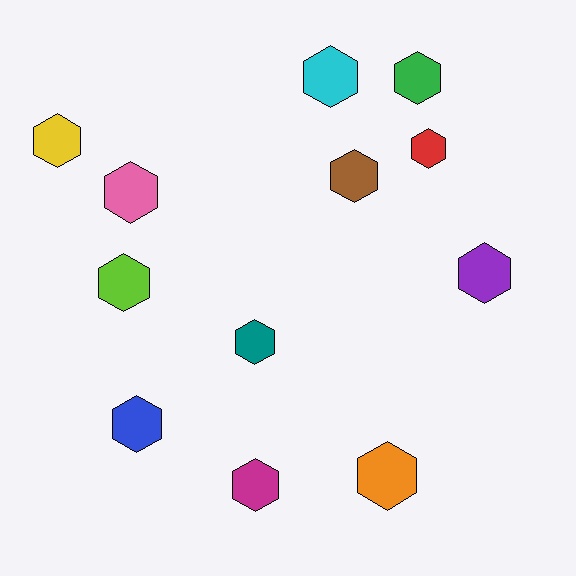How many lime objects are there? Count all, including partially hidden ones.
There is 1 lime object.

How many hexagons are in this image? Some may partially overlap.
There are 12 hexagons.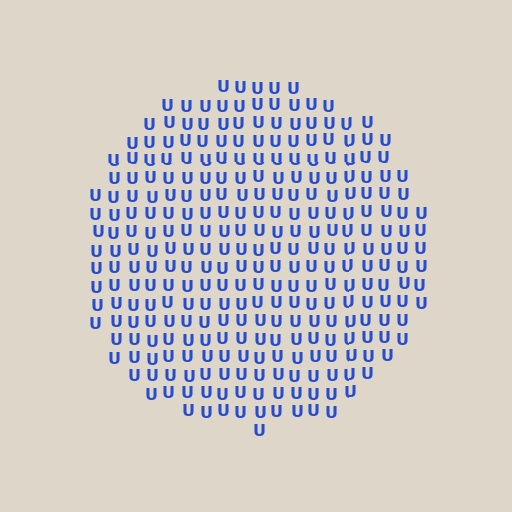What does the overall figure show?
The overall figure shows a circle.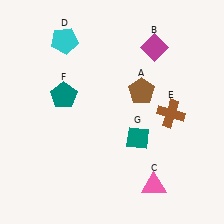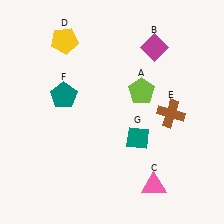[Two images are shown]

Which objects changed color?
A changed from brown to lime. D changed from cyan to yellow.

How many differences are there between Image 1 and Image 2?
There are 2 differences between the two images.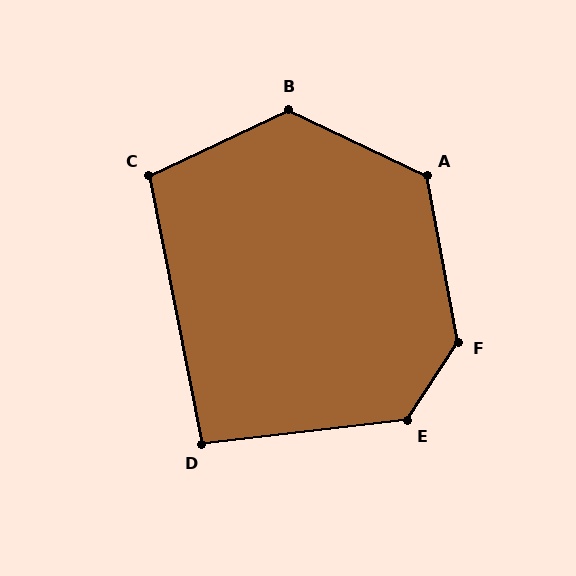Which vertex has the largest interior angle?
F, at approximately 137 degrees.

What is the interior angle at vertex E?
Approximately 129 degrees (obtuse).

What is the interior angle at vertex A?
Approximately 126 degrees (obtuse).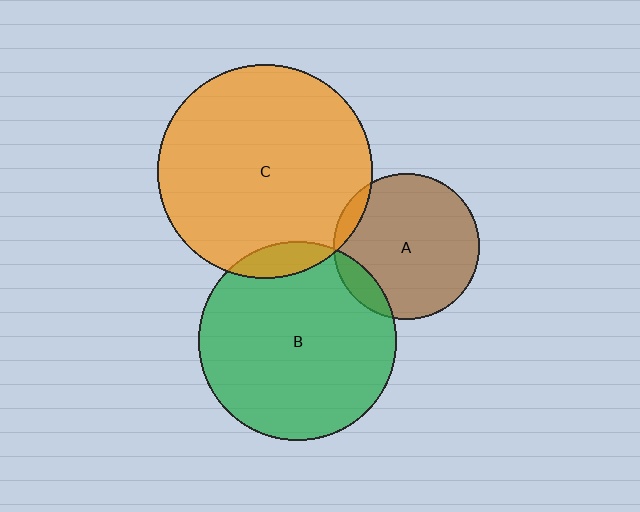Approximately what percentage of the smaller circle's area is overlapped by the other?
Approximately 5%.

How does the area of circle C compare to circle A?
Approximately 2.2 times.